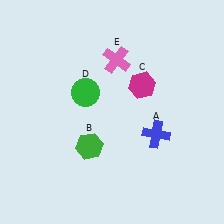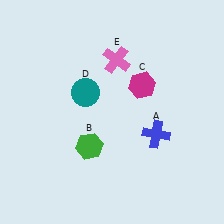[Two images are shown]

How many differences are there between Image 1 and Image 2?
There is 1 difference between the two images.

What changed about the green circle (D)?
In Image 1, D is green. In Image 2, it changed to teal.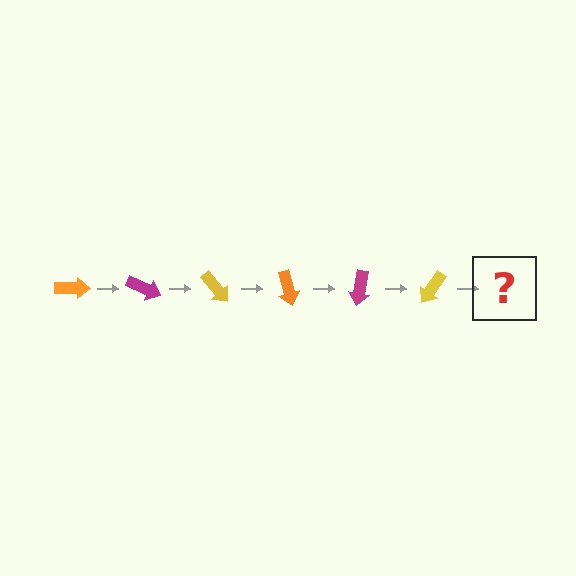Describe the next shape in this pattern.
It should be an orange arrow, rotated 150 degrees from the start.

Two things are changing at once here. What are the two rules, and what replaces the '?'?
The two rules are that it rotates 25 degrees each step and the color cycles through orange, magenta, and yellow. The '?' should be an orange arrow, rotated 150 degrees from the start.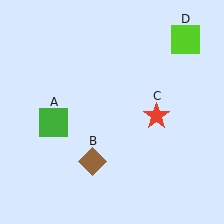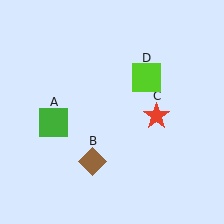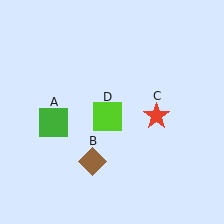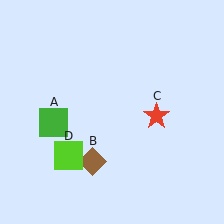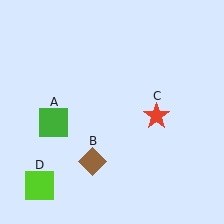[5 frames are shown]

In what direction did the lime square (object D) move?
The lime square (object D) moved down and to the left.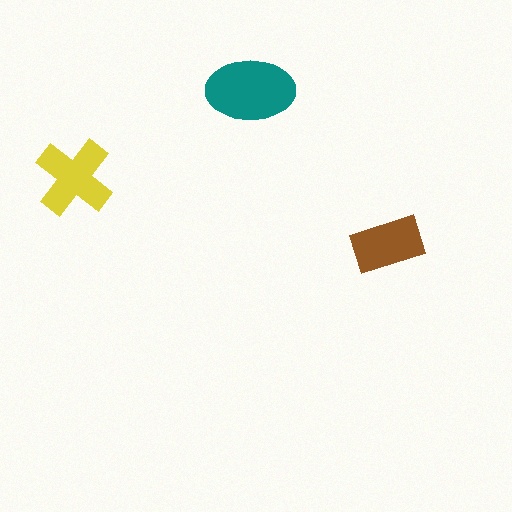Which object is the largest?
The teal ellipse.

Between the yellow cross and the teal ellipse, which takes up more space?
The teal ellipse.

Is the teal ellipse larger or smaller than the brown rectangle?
Larger.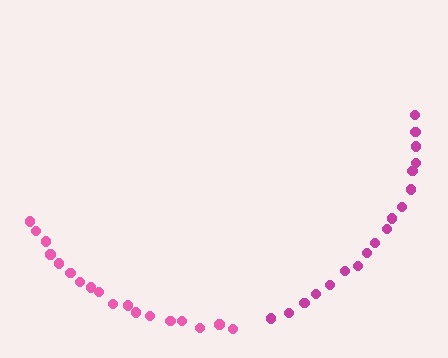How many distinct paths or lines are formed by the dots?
There are 2 distinct paths.